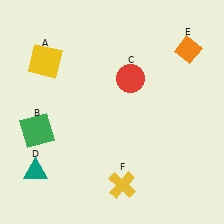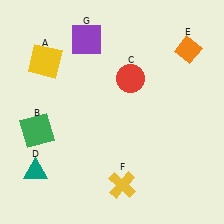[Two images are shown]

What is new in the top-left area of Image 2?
A purple square (G) was added in the top-left area of Image 2.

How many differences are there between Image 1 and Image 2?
There is 1 difference between the two images.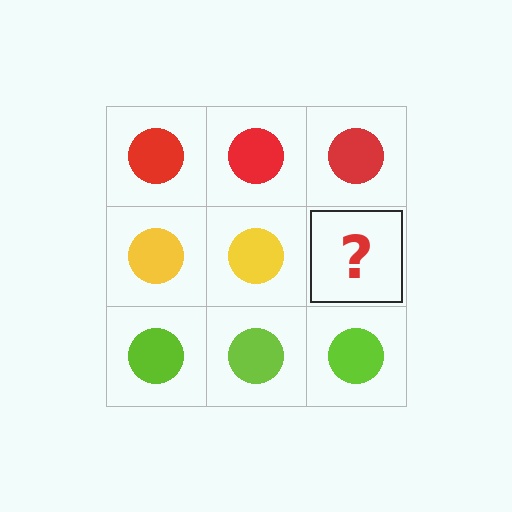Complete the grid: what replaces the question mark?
The question mark should be replaced with a yellow circle.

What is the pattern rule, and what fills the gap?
The rule is that each row has a consistent color. The gap should be filled with a yellow circle.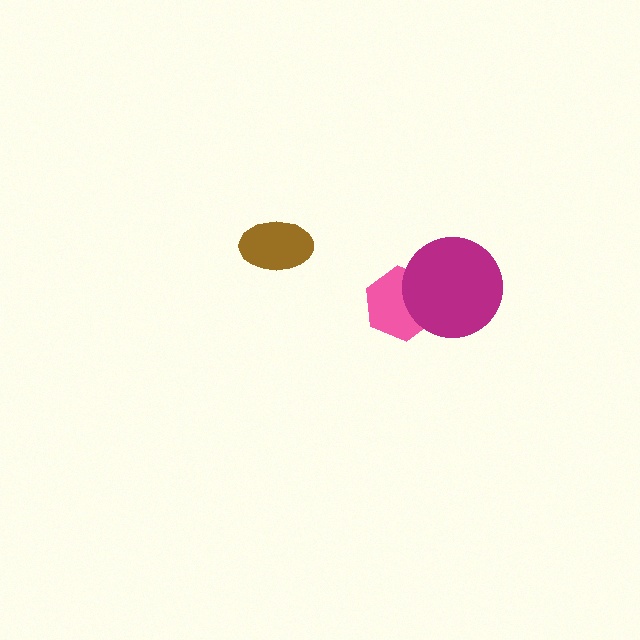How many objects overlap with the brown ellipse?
0 objects overlap with the brown ellipse.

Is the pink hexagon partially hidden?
Yes, it is partially covered by another shape.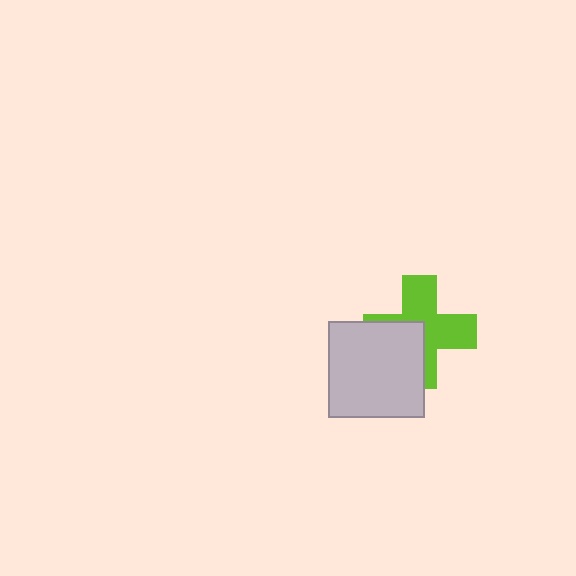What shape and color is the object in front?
The object in front is a light gray square.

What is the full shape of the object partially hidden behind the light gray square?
The partially hidden object is a lime cross.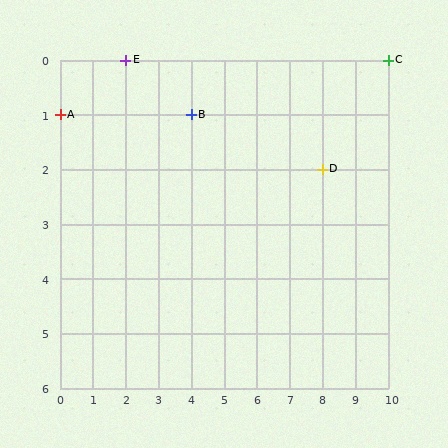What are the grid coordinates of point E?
Point E is at grid coordinates (2, 0).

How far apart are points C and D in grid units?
Points C and D are 2 columns and 2 rows apart (about 2.8 grid units diagonally).